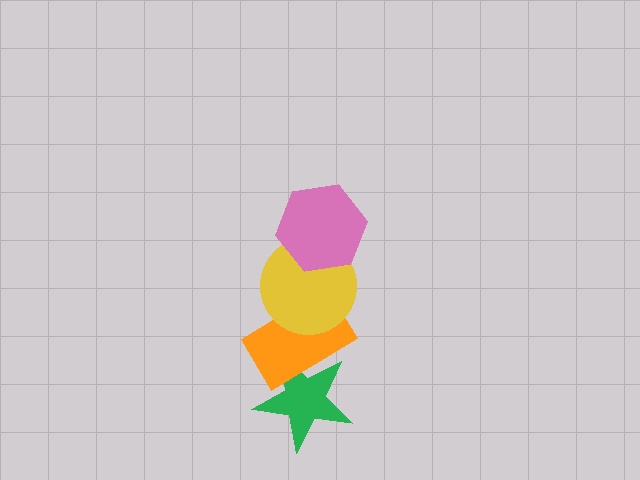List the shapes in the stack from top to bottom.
From top to bottom: the pink hexagon, the yellow circle, the orange rectangle, the green star.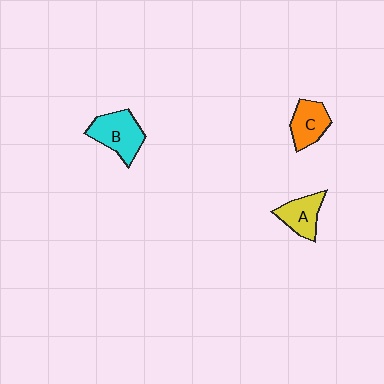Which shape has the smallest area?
Shape A (yellow).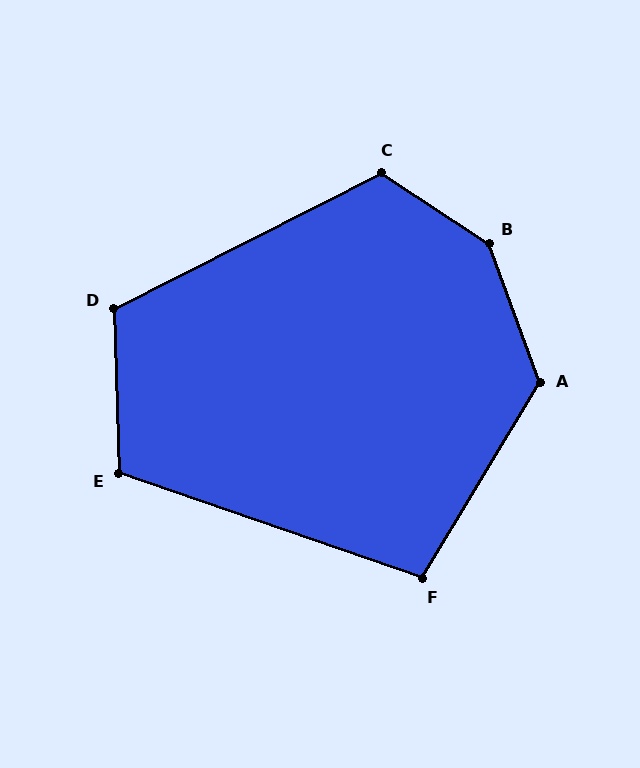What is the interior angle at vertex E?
Approximately 111 degrees (obtuse).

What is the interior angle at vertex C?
Approximately 120 degrees (obtuse).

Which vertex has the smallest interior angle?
F, at approximately 102 degrees.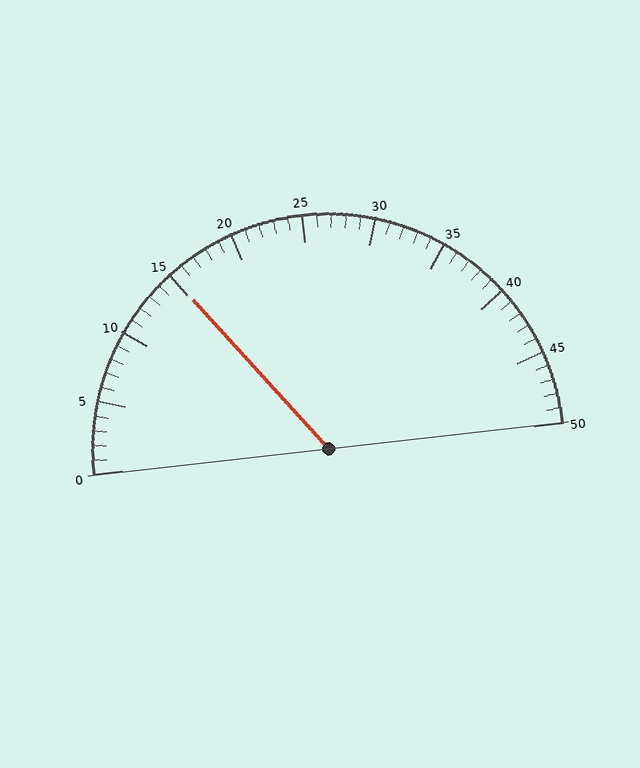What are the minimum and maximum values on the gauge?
The gauge ranges from 0 to 50.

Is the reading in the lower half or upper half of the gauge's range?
The reading is in the lower half of the range (0 to 50).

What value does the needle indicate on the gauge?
The needle indicates approximately 15.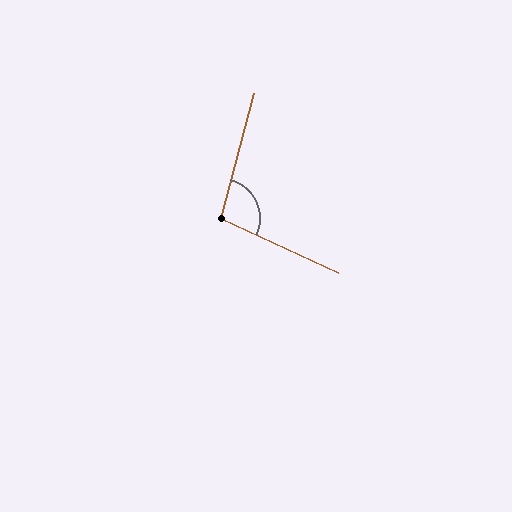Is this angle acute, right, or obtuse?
It is obtuse.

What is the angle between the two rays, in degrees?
Approximately 100 degrees.